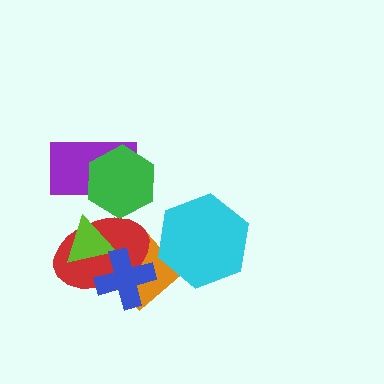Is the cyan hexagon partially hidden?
No, no other shape covers it.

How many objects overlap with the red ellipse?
4 objects overlap with the red ellipse.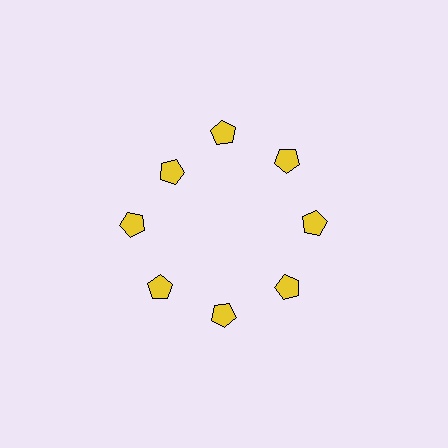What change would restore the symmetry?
The symmetry would be restored by moving it outward, back onto the ring so that all 8 pentagons sit at equal angles and equal distance from the center.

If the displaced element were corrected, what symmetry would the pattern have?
It would have 8-fold rotational symmetry — the pattern would map onto itself every 45 degrees.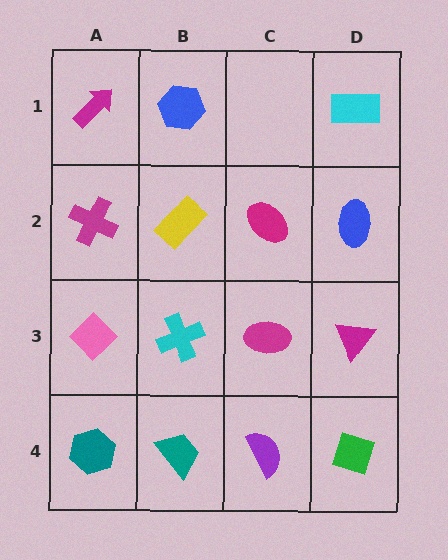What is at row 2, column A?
A magenta cross.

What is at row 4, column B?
A teal trapezoid.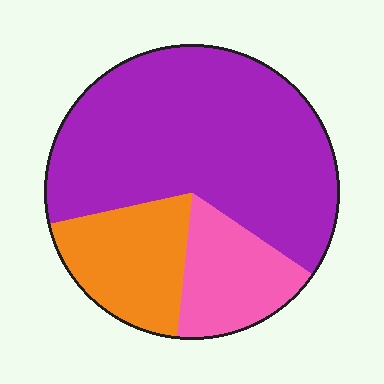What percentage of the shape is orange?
Orange takes up about one fifth (1/5) of the shape.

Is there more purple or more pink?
Purple.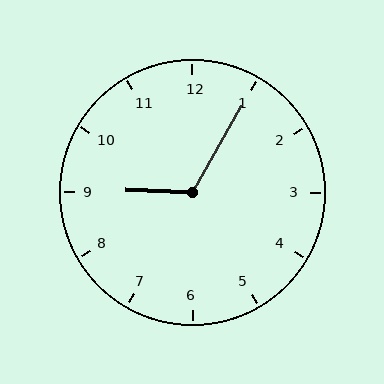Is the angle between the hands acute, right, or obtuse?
It is obtuse.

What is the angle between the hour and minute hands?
Approximately 118 degrees.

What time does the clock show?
9:05.